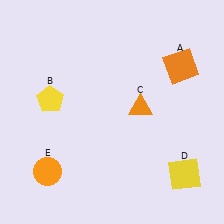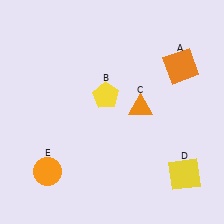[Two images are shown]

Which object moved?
The yellow pentagon (B) moved right.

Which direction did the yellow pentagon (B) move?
The yellow pentagon (B) moved right.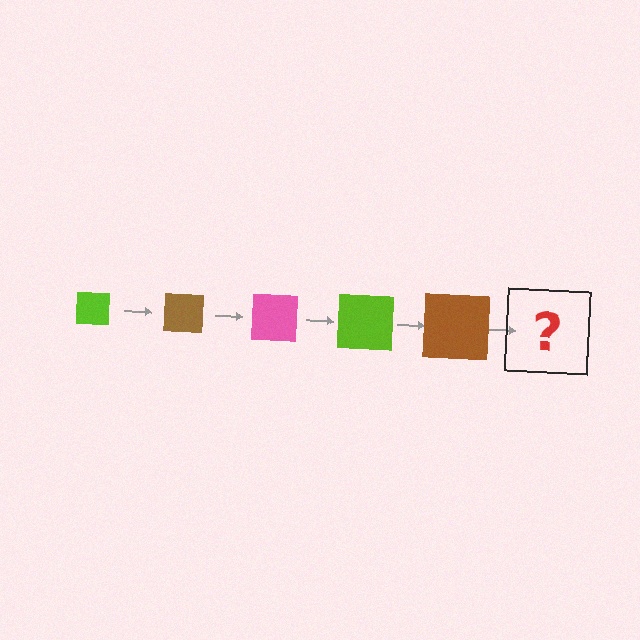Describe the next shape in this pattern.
It should be a pink square, larger than the previous one.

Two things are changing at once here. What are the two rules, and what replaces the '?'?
The two rules are that the square grows larger each step and the color cycles through lime, brown, and pink. The '?' should be a pink square, larger than the previous one.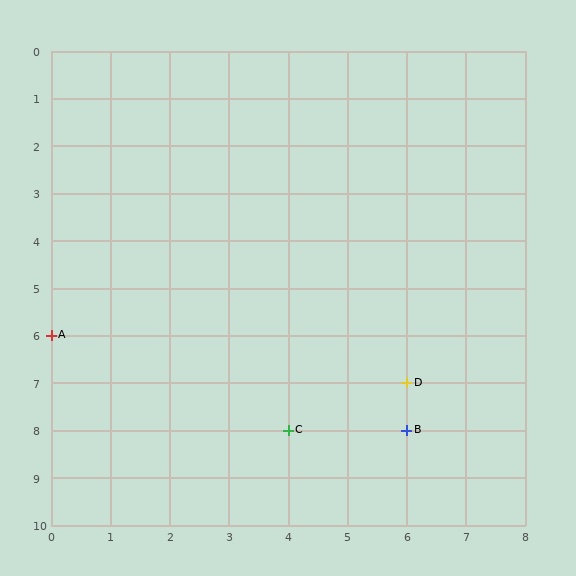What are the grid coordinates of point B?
Point B is at grid coordinates (6, 8).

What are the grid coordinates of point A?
Point A is at grid coordinates (0, 6).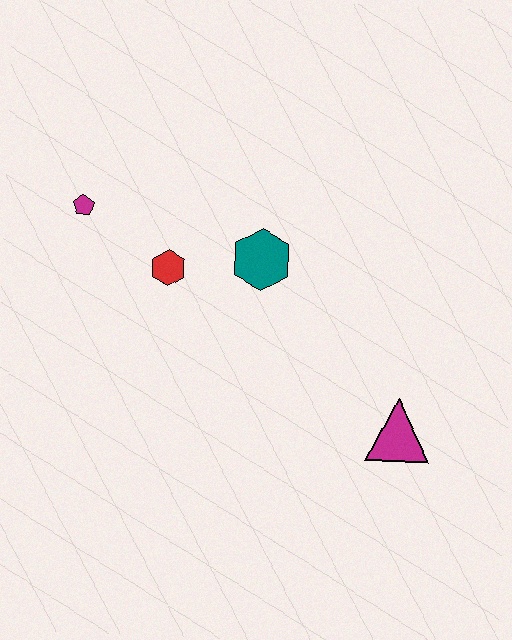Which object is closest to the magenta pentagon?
The red hexagon is closest to the magenta pentagon.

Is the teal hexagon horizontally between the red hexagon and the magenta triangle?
Yes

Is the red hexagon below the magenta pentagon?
Yes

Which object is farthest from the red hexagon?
The magenta triangle is farthest from the red hexagon.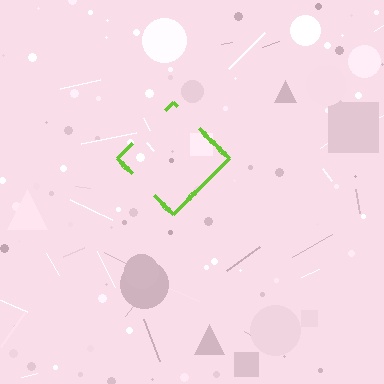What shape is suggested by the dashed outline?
The dashed outline suggests a diamond.